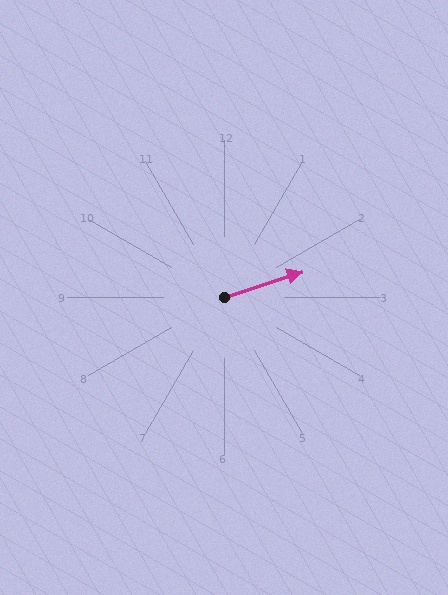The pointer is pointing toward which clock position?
Roughly 2 o'clock.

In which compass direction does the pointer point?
East.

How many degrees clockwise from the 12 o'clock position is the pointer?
Approximately 71 degrees.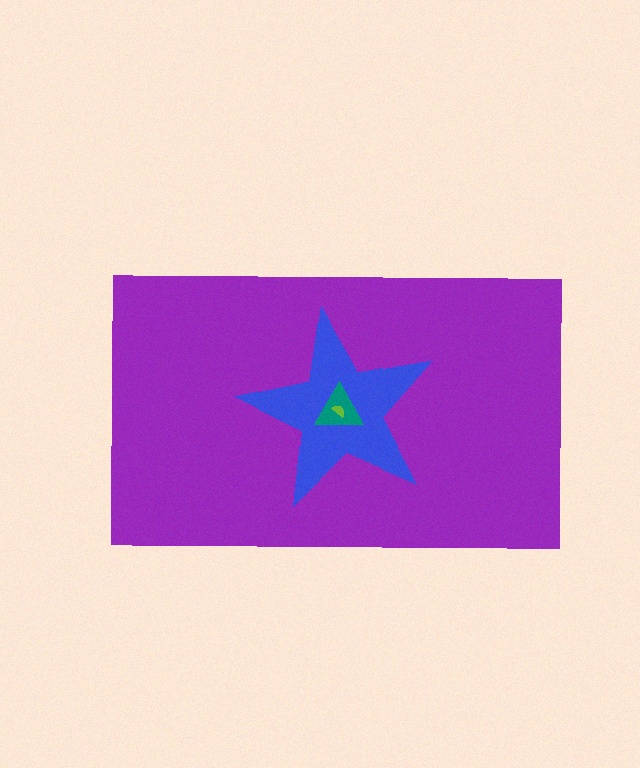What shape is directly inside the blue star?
The teal triangle.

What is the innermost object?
The lime semicircle.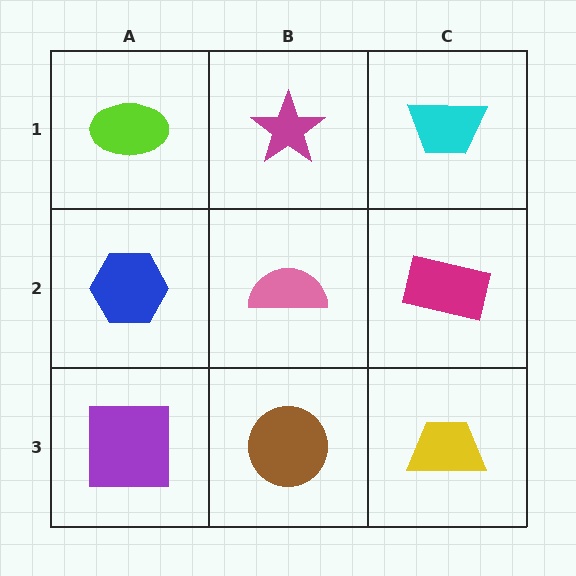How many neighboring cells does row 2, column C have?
3.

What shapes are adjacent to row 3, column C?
A magenta rectangle (row 2, column C), a brown circle (row 3, column B).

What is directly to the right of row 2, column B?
A magenta rectangle.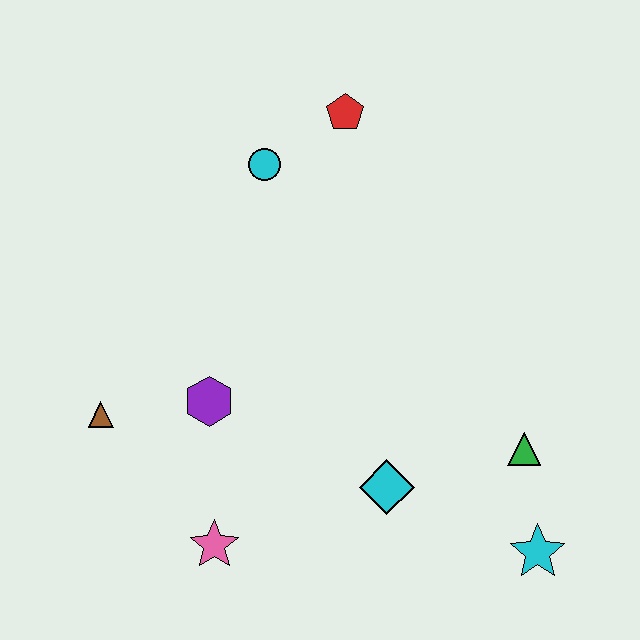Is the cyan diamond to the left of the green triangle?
Yes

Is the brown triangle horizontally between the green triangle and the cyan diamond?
No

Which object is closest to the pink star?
The purple hexagon is closest to the pink star.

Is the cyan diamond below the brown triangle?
Yes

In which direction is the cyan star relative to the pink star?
The cyan star is to the right of the pink star.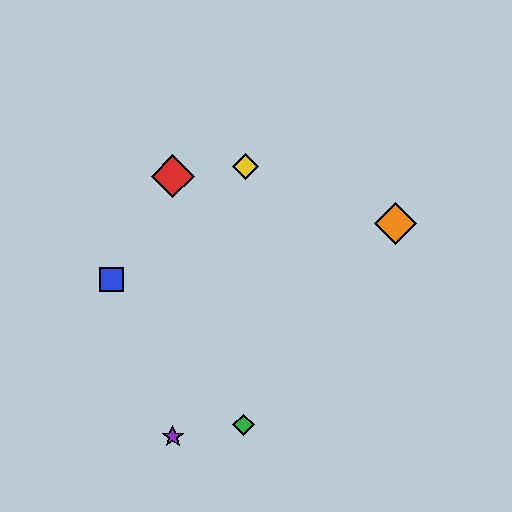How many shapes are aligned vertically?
2 shapes (the red diamond, the purple star) are aligned vertically.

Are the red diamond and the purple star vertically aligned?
Yes, both are at x≈173.